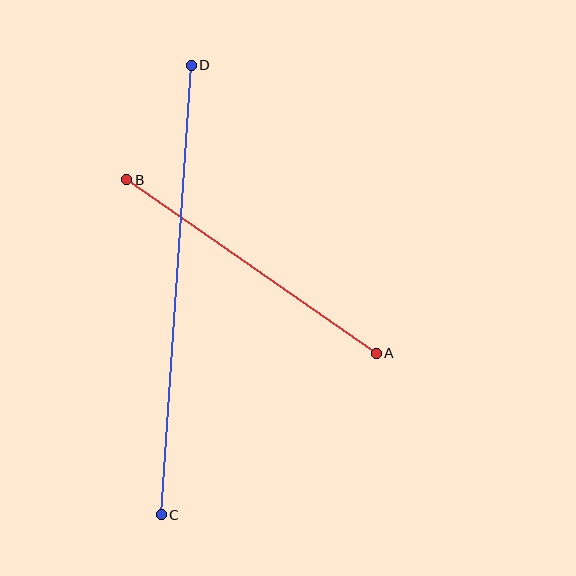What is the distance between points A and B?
The distance is approximately 304 pixels.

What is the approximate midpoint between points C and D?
The midpoint is at approximately (176, 290) pixels.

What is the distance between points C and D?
The distance is approximately 451 pixels.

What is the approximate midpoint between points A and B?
The midpoint is at approximately (252, 266) pixels.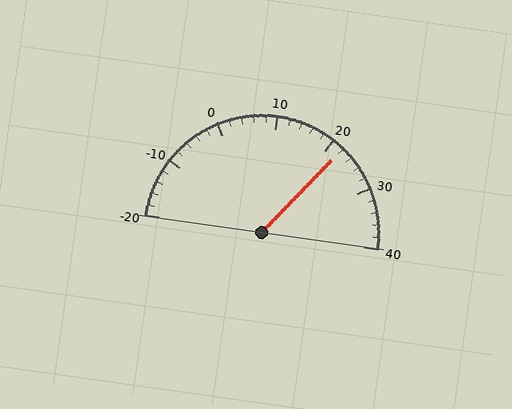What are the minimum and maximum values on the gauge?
The gauge ranges from -20 to 40.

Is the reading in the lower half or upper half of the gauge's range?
The reading is in the upper half of the range (-20 to 40).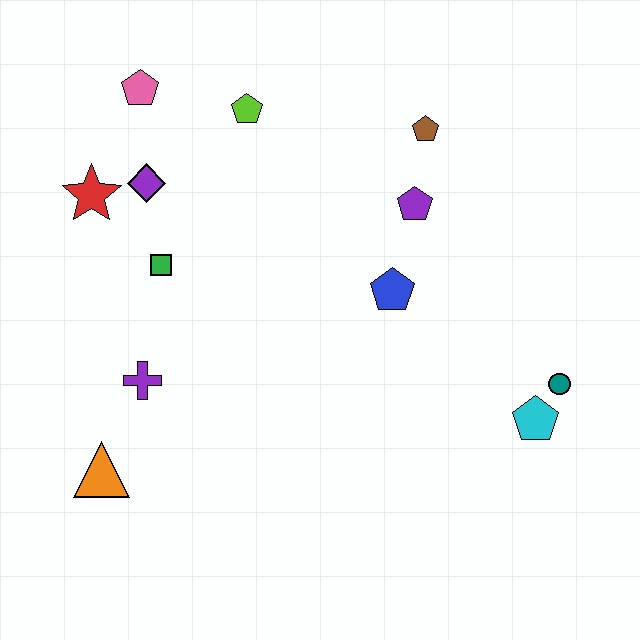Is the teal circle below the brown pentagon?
Yes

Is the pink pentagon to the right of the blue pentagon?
No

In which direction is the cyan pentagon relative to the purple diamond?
The cyan pentagon is to the right of the purple diamond.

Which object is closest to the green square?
The purple diamond is closest to the green square.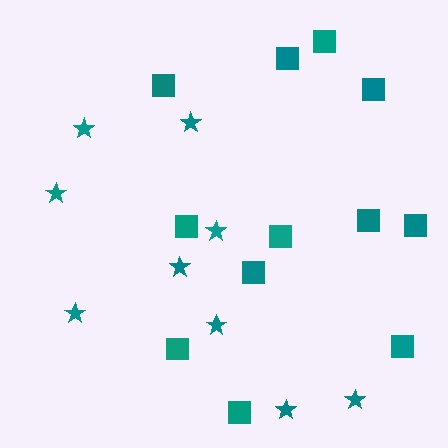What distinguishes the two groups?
There are 2 groups: one group of squares (12) and one group of stars (9).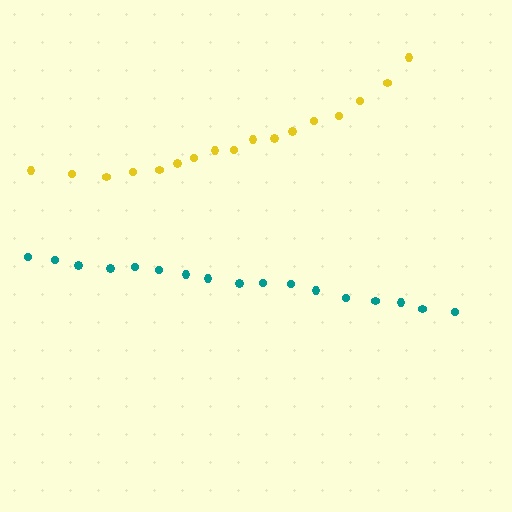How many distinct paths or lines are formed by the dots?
There are 2 distinct paths.